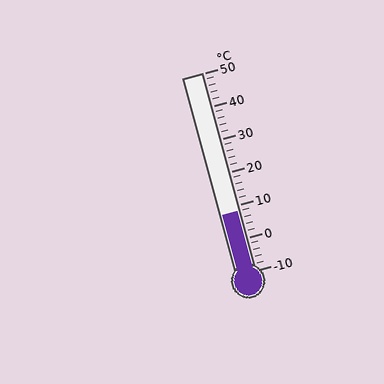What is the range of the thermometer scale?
The thermometer scale ranges from -10°C to 50°C.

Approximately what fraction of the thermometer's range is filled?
The thermometer is filled to approximately 30% of its range.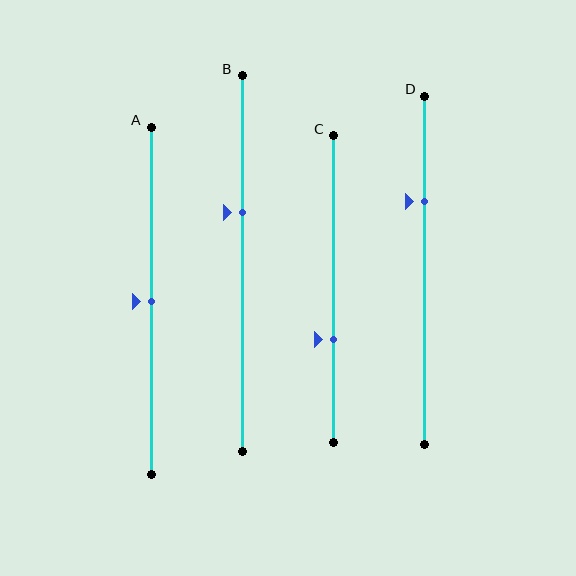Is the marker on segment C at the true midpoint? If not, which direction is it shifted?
No, the marker on segment C is shifted downward by about 16% of the segment length.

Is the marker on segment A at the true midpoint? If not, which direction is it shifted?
Yes, the marker on segment A is at the true midpoint.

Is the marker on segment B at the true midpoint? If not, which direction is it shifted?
No, the marker on segment B is shifted upward by about 13% of the segment length.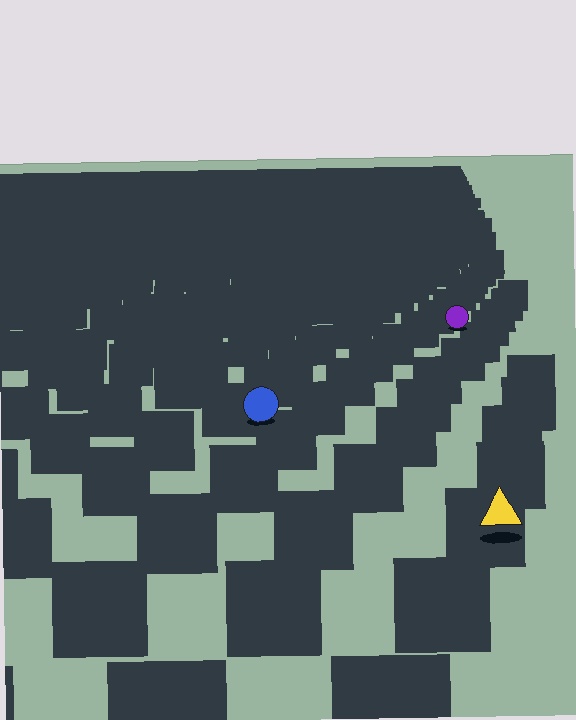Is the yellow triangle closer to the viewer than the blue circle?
Yes. The yellow triangle is closer — you can tell from the texture gradient: the ground texture is coarser near it.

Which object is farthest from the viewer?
The purple circle is farthest from the viewer. It appears smaller and the ground texture around it is denser.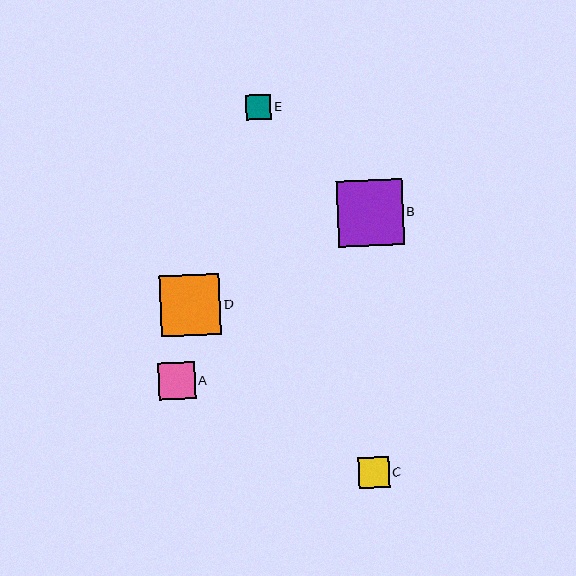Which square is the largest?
Square B is the largest with a size of approximately 66 pixels.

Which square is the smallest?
Square E is the smallest with a size of approximately 25 pixels.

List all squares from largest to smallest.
From largest to smallest: B, D, A, C, E.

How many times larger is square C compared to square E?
Square C is approximately 1.2 times the size of square E.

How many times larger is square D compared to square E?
Square D is approximately 2.4 times the size of square E.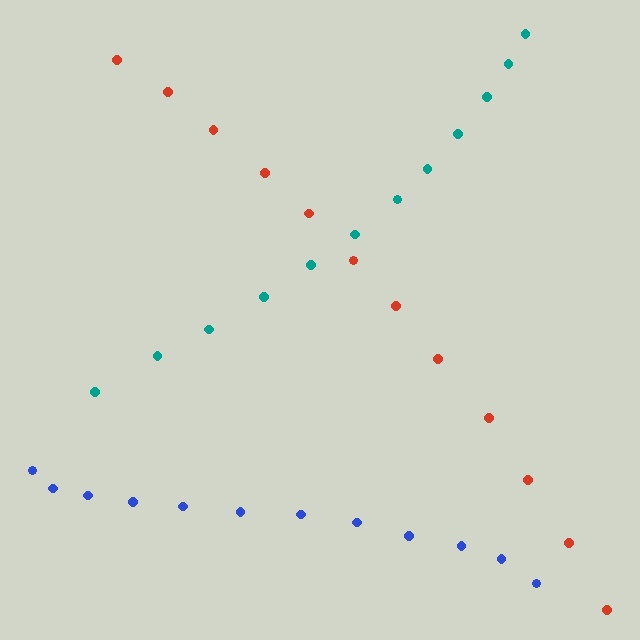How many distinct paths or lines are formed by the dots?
There are 3 distinct paths.